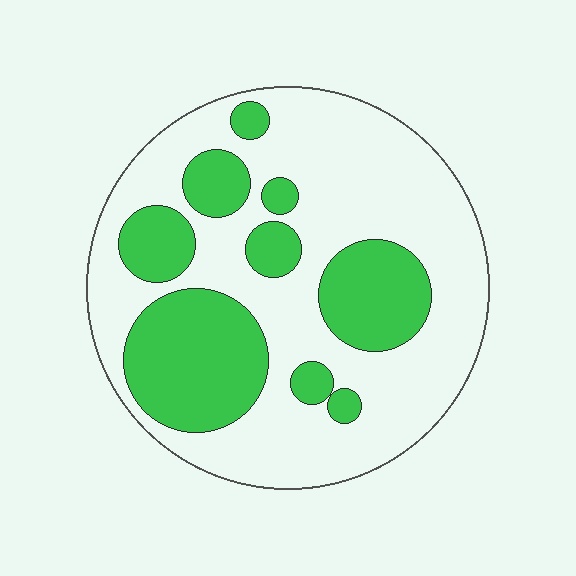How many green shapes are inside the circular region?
9.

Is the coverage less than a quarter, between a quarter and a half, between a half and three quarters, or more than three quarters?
Between a quarter and a half.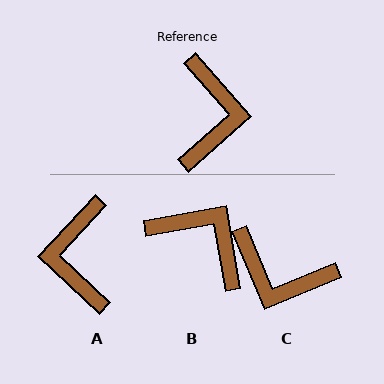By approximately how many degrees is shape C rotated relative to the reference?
Approximately 108 degrees clockwise.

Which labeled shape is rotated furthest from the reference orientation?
A, about 174 degrees away.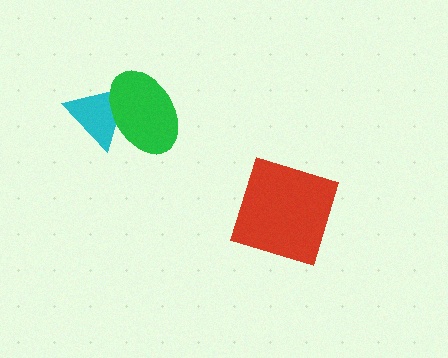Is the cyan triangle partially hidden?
Yes, it is partially covered by another shape.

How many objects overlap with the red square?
0 objects overlap with the red square.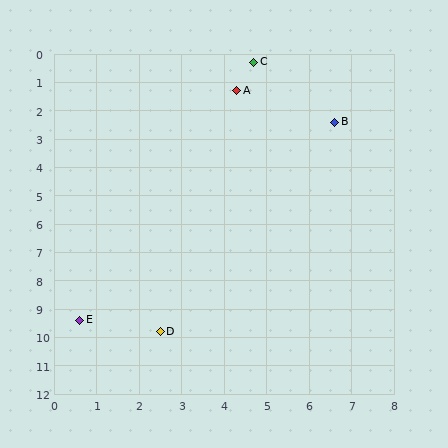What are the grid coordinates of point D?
Point D is at approximately (2.5, 9.8).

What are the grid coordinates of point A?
Point A is at approximately (4.3, 1.3).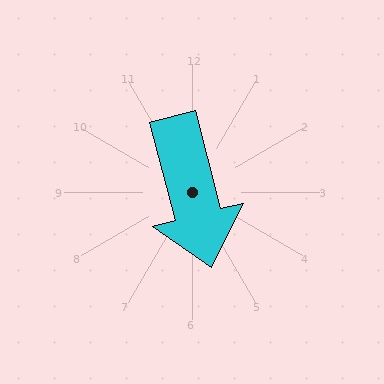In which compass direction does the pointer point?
South.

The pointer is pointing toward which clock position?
Roughly 6 o'clock.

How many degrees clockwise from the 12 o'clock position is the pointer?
Approximately 166 degrees.